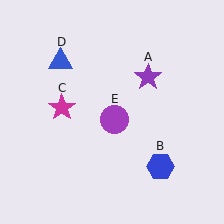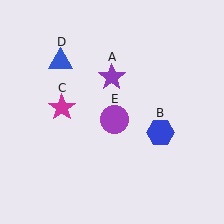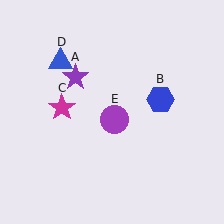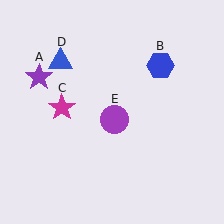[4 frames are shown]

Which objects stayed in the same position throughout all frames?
Magenta star (object C) and blue triangle (object D) and purple circle (object E) remained stationary.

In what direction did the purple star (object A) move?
The purple star (object A) moved left.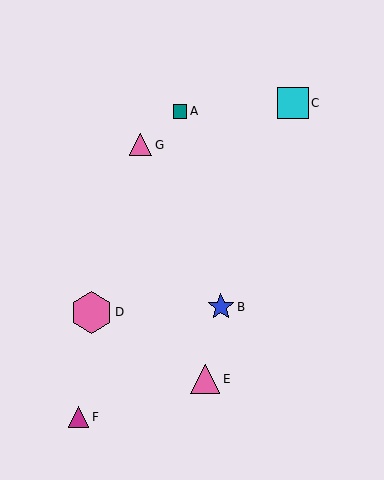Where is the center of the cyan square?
The center of the cyan square is at (293, 103).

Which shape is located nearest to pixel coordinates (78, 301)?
The pink hexagon (labeled D) at (91, 312) is nearest to that location.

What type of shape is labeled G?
Shape G is a pink triangle.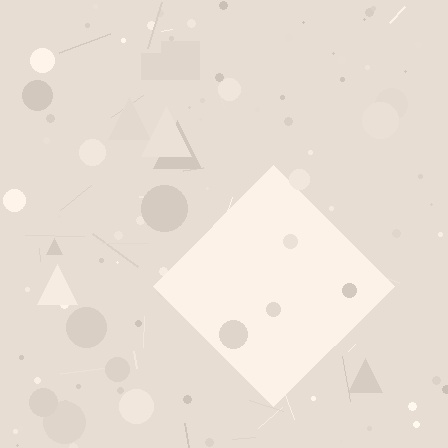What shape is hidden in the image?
A diamond is hidden in the image.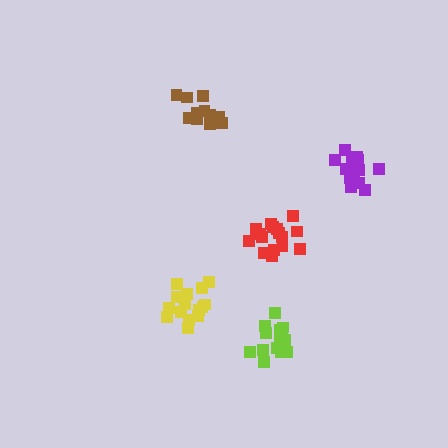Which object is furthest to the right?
The purple cluster is rightmost.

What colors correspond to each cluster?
The clusters are colored: lime, brown, red, purple, yellow.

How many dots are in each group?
Group 1: 15 dots, Group 2: 14 dots, Group 3: 16 dots, Group 4: 18 dots, Group 5: 15 dots (78 total).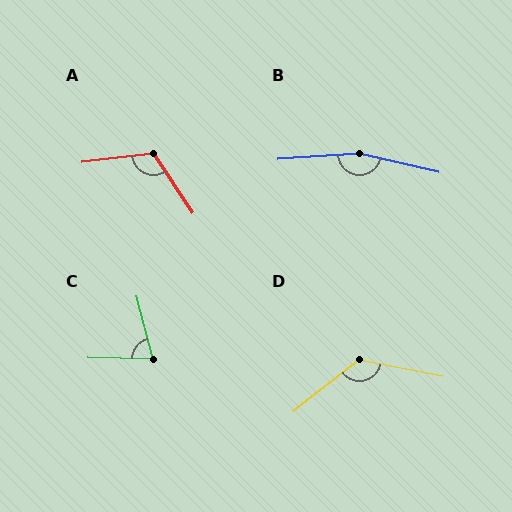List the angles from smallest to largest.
C (74°), A (116°), D (131°), B (163°).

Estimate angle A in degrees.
Approximately 116 degrees.